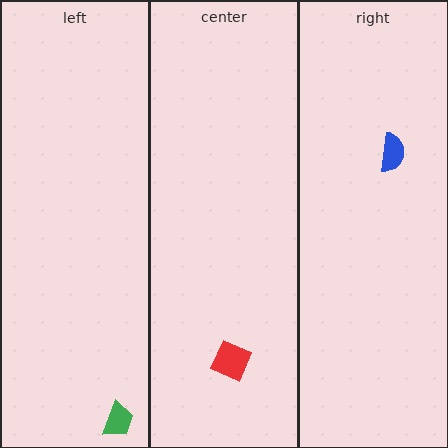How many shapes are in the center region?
1.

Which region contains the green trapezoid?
The left region.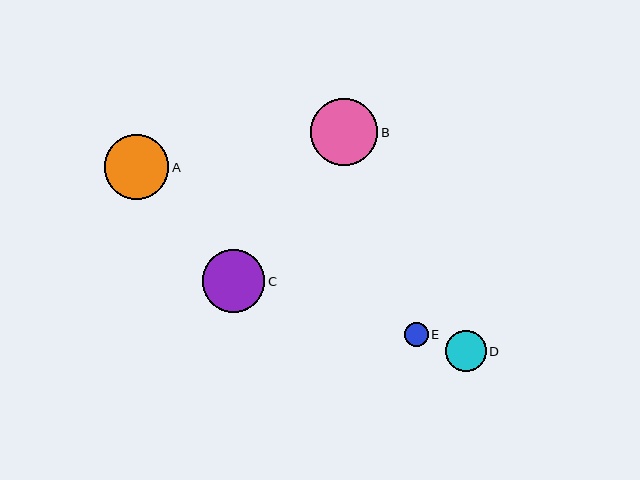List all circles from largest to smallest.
From largest to smallest: B, A, C, D, E.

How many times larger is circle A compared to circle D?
Circle A is approximately 1.6 times the size of circle D.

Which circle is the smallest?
Circle E is the smallest with a size of approximately 24 pixels.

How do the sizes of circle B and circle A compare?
Circle B and circle A are approximately the same size.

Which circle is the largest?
Circle B is the largest with a size of approximately 67 pixels.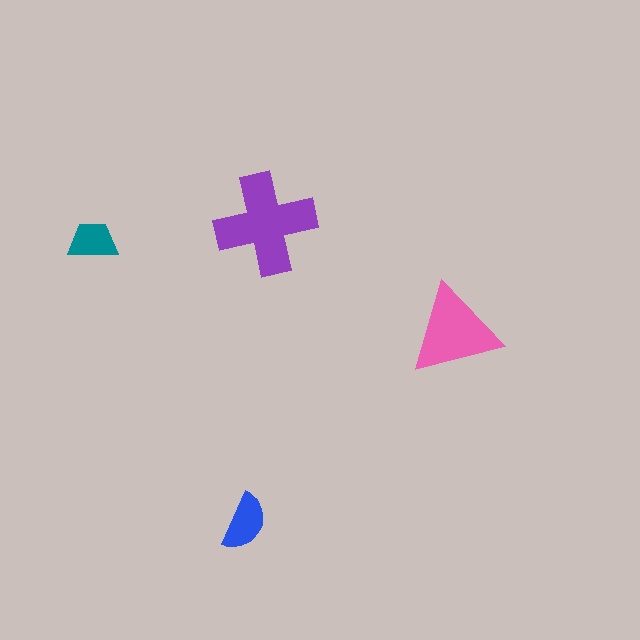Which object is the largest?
The purple cross.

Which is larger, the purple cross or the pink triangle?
The purple cross.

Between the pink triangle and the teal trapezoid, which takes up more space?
The pink triangle.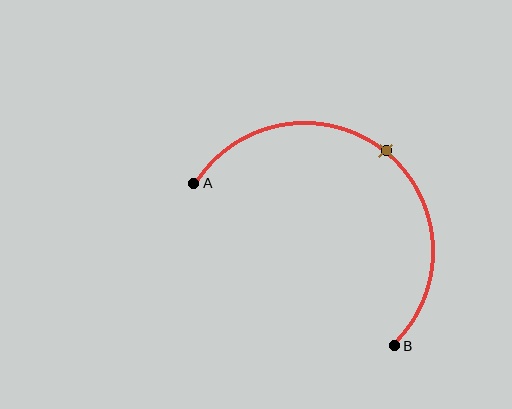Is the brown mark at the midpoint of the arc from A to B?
Yes. The brown mark lies on the arc at equal arc-length from both A and B — it is the arc midpoint.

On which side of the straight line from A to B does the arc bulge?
The arc bulges above and to the right of the straight line connecting A and B.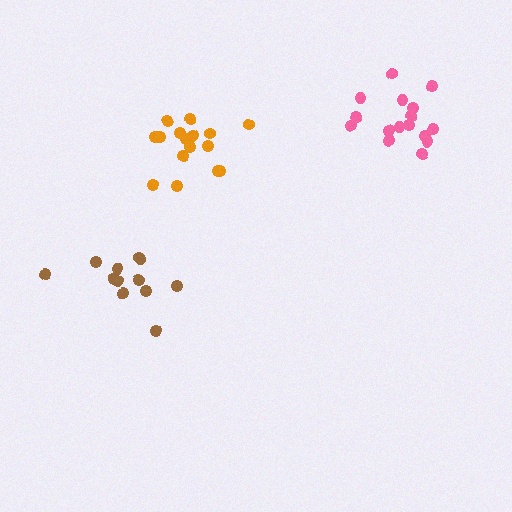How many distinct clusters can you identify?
There are 3 distinct clusters.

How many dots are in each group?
Group 1: 16 dots, Group 2: 12 dots, Group 3: 16 dots (44 total).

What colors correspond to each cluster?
The clusters are colored: orange, brown, pink.